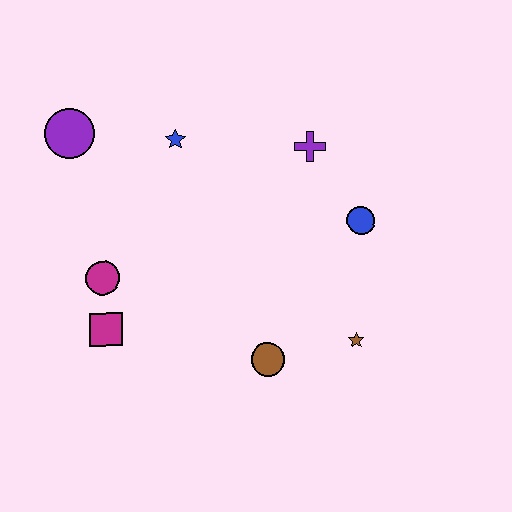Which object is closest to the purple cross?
The blue circle is closest to the purple cross.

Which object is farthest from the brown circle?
The purple circle is farthest from the brown circle.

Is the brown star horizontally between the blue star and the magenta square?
No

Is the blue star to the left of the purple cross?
Yes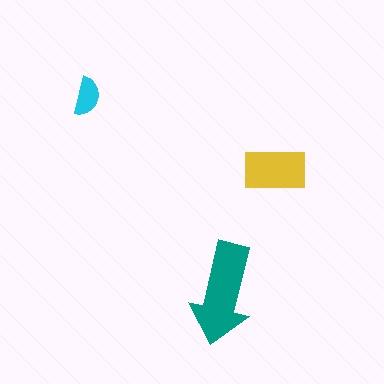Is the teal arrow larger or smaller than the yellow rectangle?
Larger.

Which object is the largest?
The teal arrow.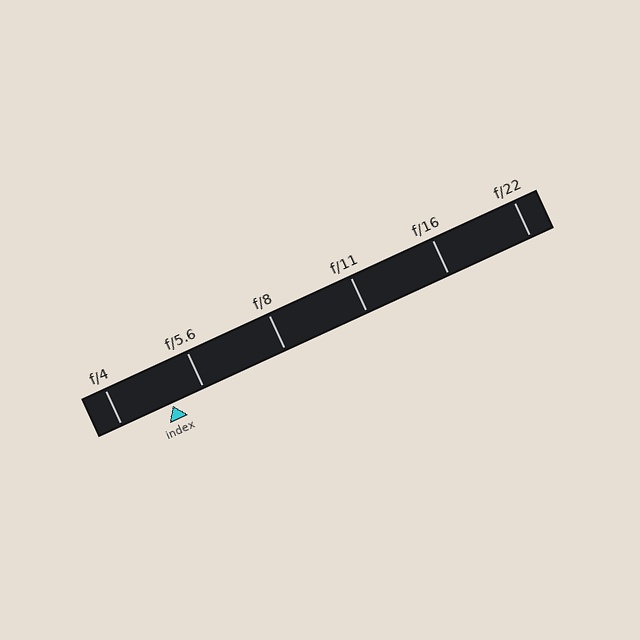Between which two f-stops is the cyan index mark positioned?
The index mark is between f/4 and f/5.6.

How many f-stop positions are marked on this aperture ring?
There are 6 f-stop positions marked.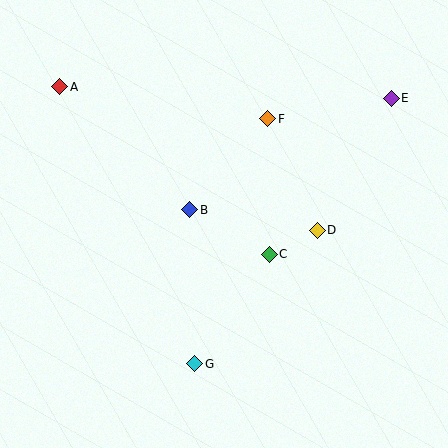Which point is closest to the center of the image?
Point B at (190, 210) is closest to the center.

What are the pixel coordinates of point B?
Point B is at (190, 210).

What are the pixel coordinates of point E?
Point E is at (391, 98).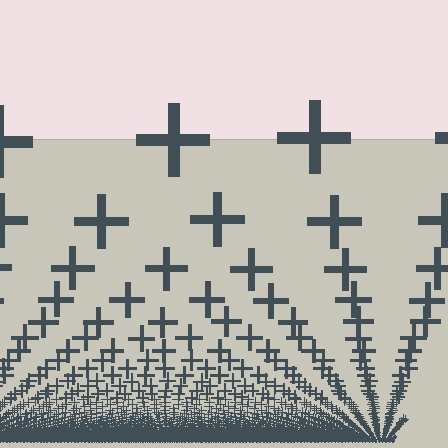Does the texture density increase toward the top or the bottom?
Density increases toward the bottom.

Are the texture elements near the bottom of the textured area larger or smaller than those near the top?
Smaller. The gradient is inverted — elements near the bottom are smaller and denser.